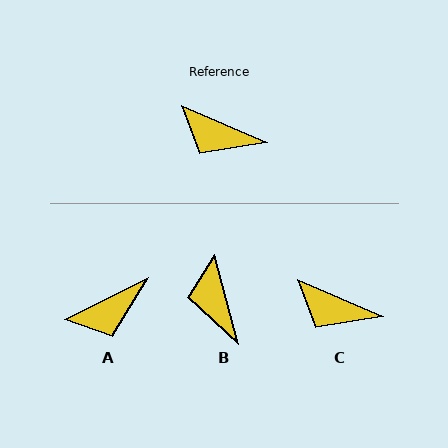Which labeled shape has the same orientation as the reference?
C.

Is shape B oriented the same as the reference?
No, it is off by about 52 degrees.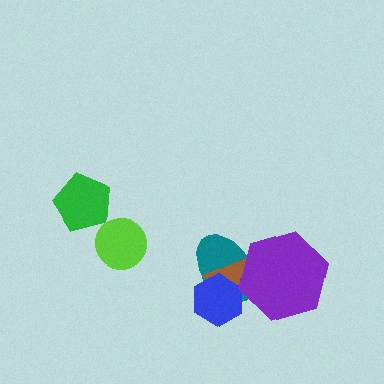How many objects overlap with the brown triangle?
3 objects overlap with the brown triangle.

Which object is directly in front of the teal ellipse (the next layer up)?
The brown triangle is directly in front of the teal ellipse.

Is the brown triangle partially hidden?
Yes, it is partially covered by another shape.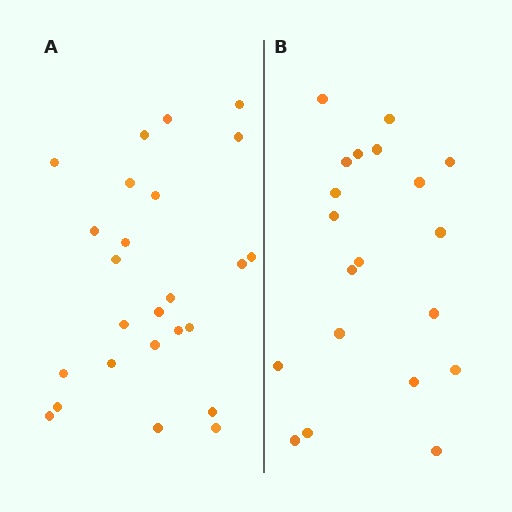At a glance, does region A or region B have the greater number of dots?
Region A (the left region) has more dots.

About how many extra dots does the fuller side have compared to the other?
Region A has about 5 more dots than region B.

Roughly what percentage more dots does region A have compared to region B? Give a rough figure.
About 25% more.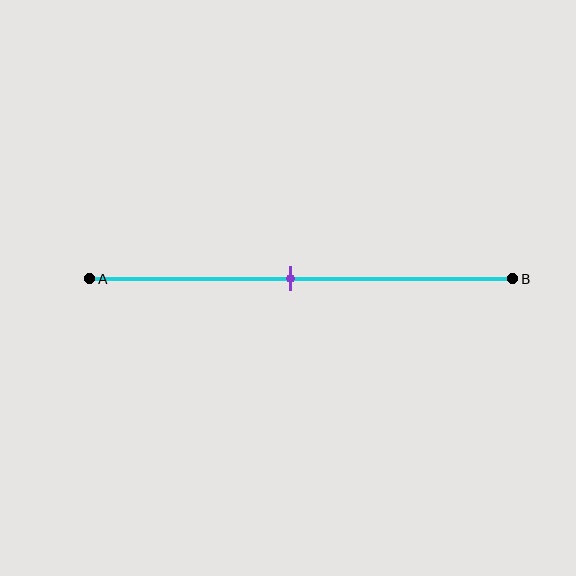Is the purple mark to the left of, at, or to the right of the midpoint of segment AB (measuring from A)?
The purple mark is approximately at the midpoint of segment AB.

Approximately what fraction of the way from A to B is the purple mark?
The purple mark is approximately 50% of the way from A to B.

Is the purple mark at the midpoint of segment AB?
Yes, the mark is approximately at the midpoint.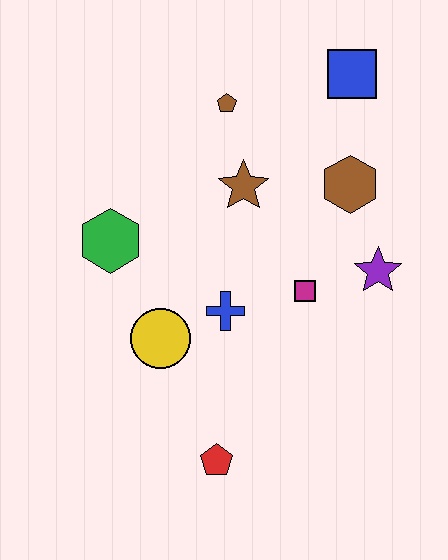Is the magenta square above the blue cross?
Yes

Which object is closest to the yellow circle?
The blue cross is closest to the yellow circle.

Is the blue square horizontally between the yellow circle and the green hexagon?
No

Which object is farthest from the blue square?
The red pentagon is farthest from the blue square.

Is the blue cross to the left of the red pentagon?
No